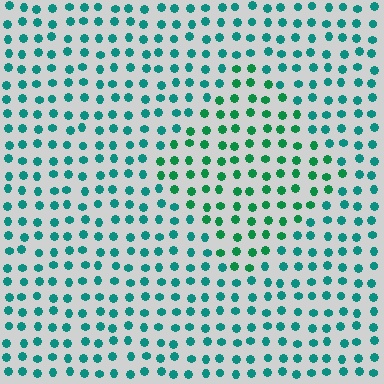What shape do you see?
I see a diamond.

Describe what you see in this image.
The image is filled with small teal elements in a uniform arrangement. A diamond-shaped region is visible where the elements are tinted to a slightly different hue, forming a subtle color boundary.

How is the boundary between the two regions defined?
The boundary is defined purely by a slight shift in hue (about 28 degrees). Spacing, size, and orientation are identical on both sides.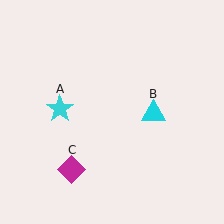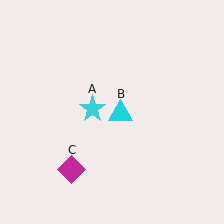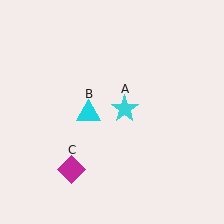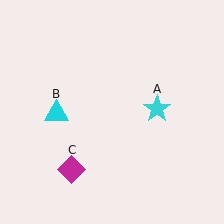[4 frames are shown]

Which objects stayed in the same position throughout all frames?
Magenta diamond (object C) remained stationary.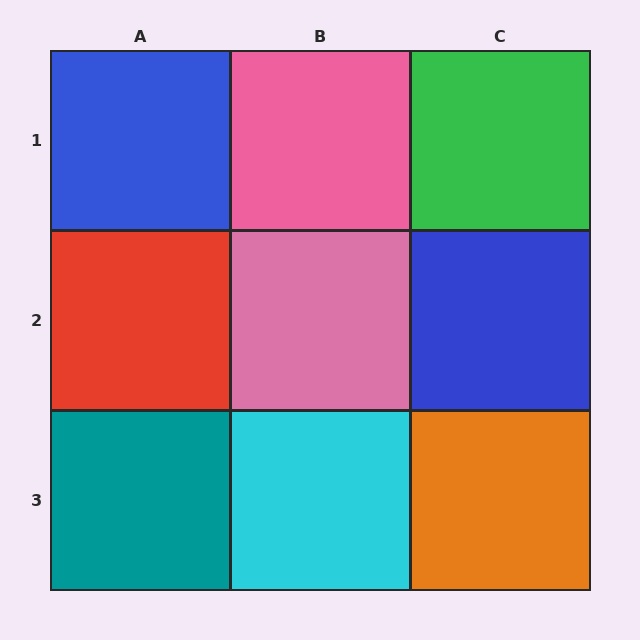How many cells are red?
1 cell is red.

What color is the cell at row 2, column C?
Blue.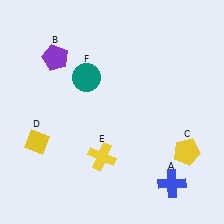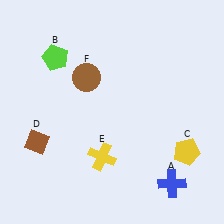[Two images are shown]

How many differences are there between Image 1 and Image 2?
There are 3 differences between the two images.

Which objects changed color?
B changed from purple to lime. D changed from yellow to brown. F changed from teal to brown.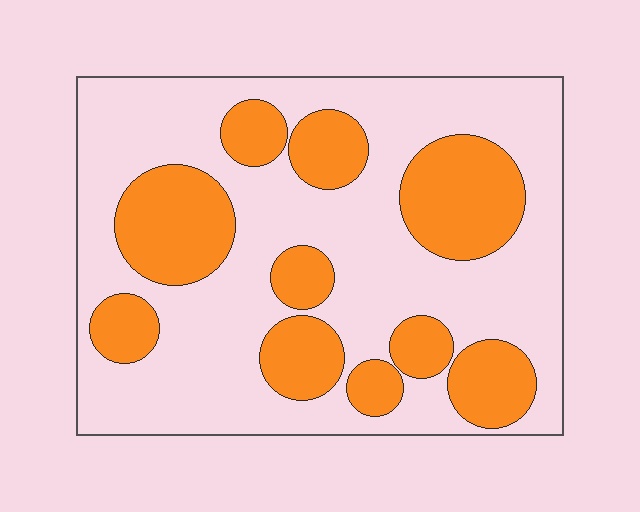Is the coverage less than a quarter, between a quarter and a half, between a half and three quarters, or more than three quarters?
Between a quarter and a half.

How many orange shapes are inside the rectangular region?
10.